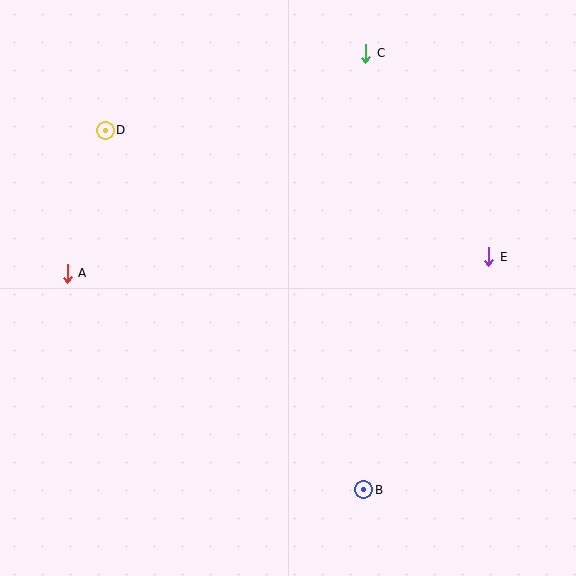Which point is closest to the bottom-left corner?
Point A is closest to the bottom-left corner.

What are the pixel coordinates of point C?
Point C is at (366, 53).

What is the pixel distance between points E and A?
The distance between E and A is 421 pixels.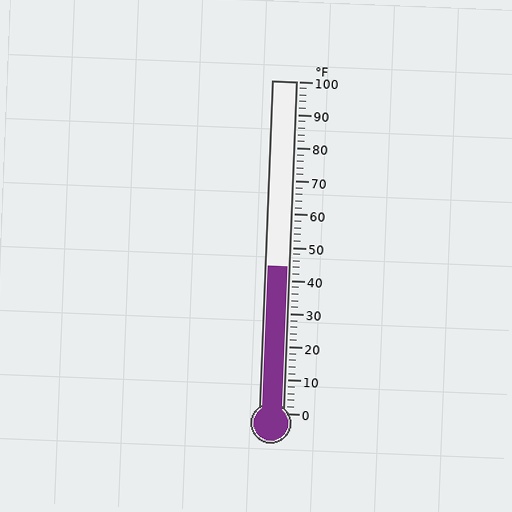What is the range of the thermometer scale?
The thermometer scale ranges from 0°F to 100°F.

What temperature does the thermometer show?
The thermometer shows approximately 44°F.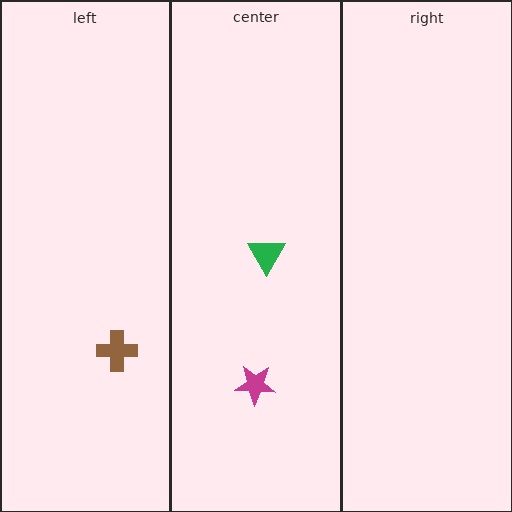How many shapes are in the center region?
2.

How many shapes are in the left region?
1.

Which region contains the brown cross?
The left region.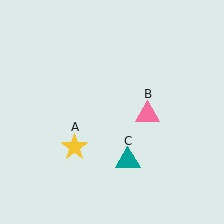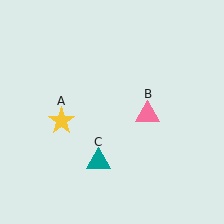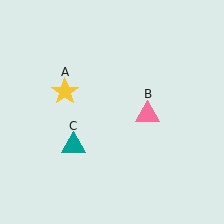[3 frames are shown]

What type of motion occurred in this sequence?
The yellow star (object A), teal triangle (object C) rotated clockwise around the center of the scene.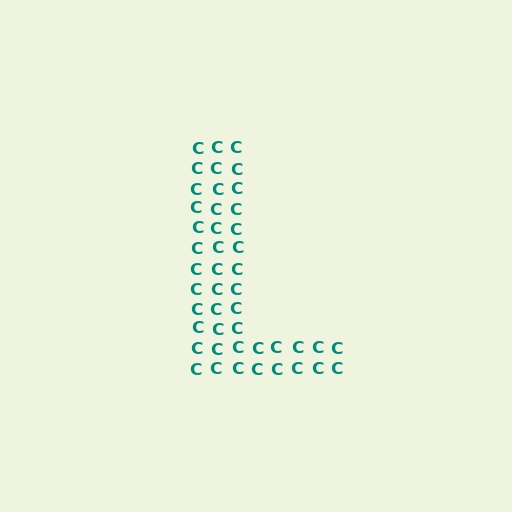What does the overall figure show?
The overall figure shows the letter L.